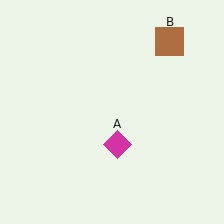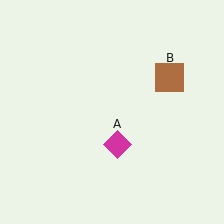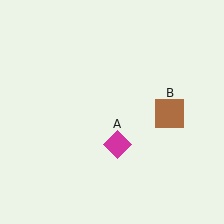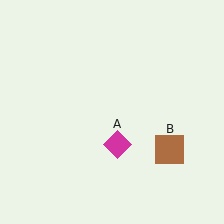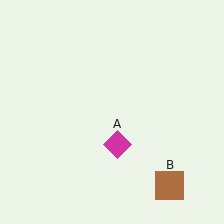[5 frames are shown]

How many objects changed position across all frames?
1 object changed position: brown square (object B).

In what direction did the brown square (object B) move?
The brown square (object B) moved down.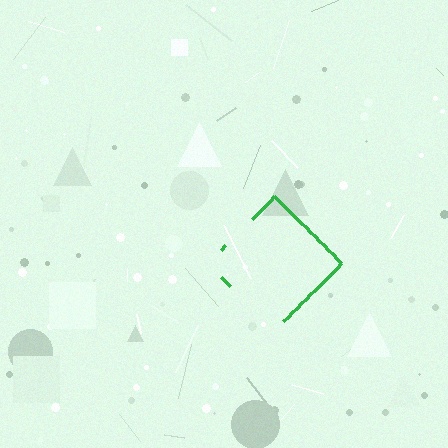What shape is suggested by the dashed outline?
The dashed outline suggests a diamond.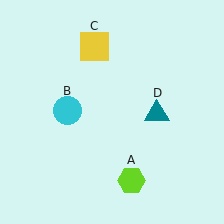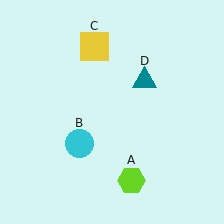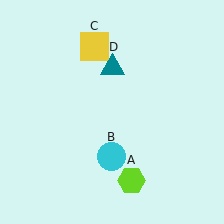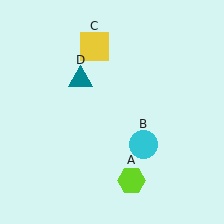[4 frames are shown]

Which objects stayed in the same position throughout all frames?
Lime hexagon (object A) and yellow square (object C) remained stationary.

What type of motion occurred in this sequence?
The cyan circle (object B), teal triangle (object D) rotated counterclockwise around the center of the scene.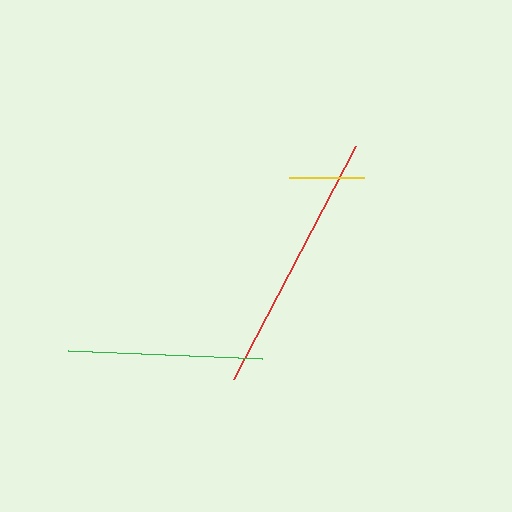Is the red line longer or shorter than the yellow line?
The red line is longer than the yellow line.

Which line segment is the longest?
The red line is the longest at approximately 262 pixels.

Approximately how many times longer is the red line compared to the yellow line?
The red line is approximately 3.5 times the length of the yellow line.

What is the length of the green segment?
The green segment is approximately 195 pixels long.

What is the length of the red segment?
The red segment is approximately 262 pixels long.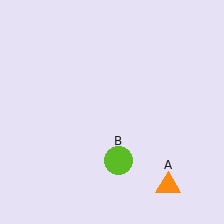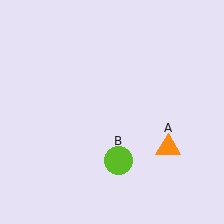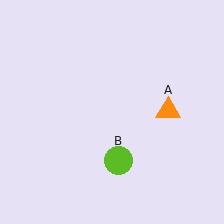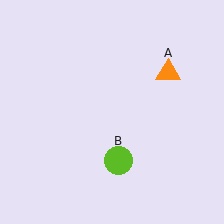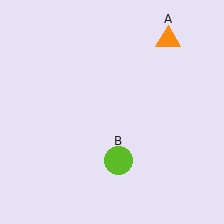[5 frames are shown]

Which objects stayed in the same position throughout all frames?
Lime circle (object B) remained stationary.